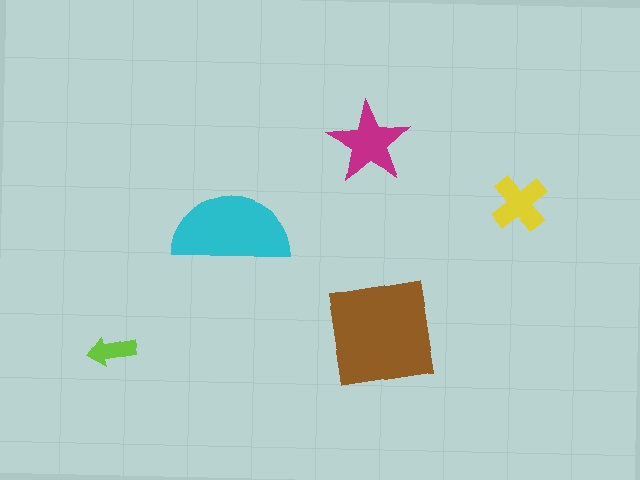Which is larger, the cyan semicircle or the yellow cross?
The cyan semicircle.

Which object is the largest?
The brown square.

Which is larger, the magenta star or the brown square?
The brown square.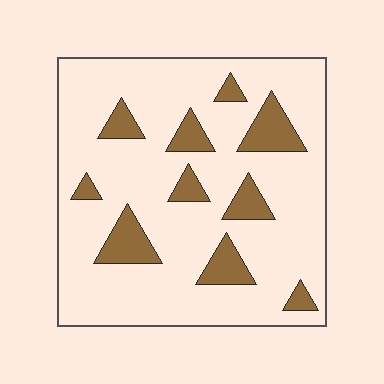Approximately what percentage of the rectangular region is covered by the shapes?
Approximately 15%.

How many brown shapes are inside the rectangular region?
10.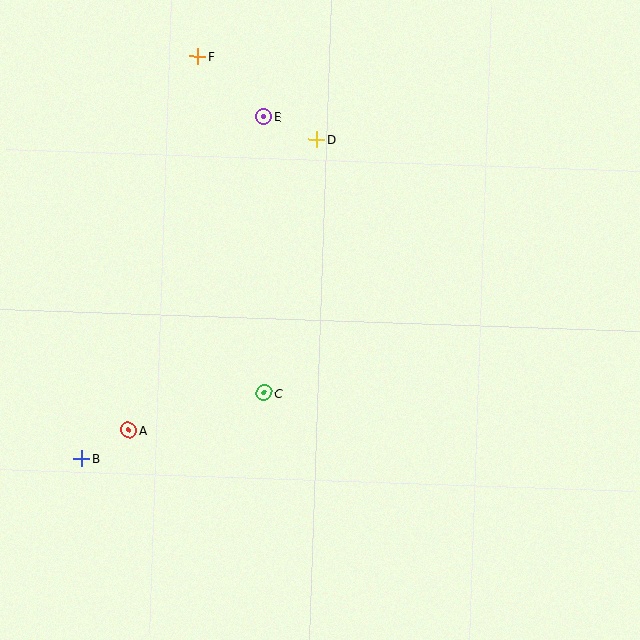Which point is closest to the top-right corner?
Point D is closest to the top-right corner.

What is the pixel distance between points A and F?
The distance between A and F is 380 pixels.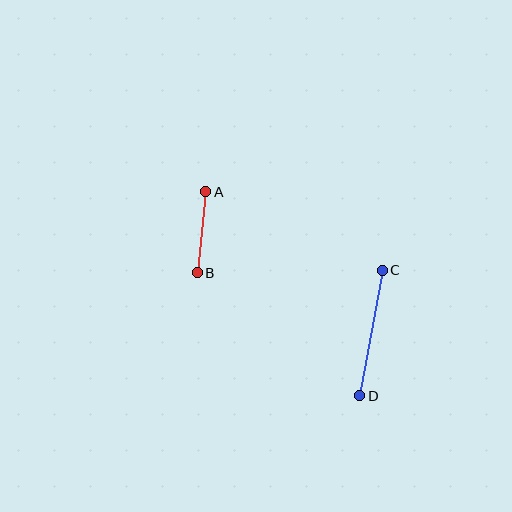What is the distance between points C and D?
The distance is approximately 128 pixels.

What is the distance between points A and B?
The distance is approximately 81 pixels.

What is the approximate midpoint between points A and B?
The midpoint is at approximately (201, 232) pixels.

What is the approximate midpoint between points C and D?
The midpoint is at approximately (371, 333) pixels.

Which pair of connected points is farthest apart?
Points C and D are farthest apart.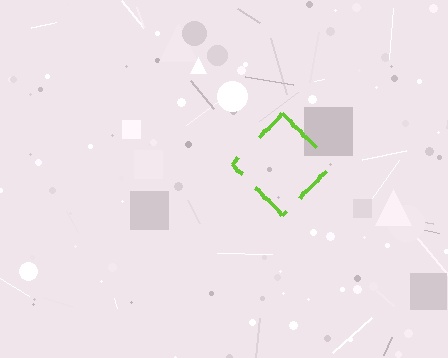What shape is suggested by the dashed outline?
The dashed outline suggests a diamond.